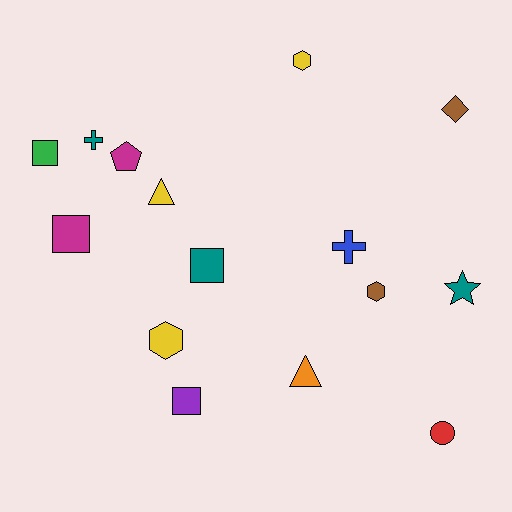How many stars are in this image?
There is 1 star.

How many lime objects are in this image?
There are no lime objects.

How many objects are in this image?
There are 15 objects.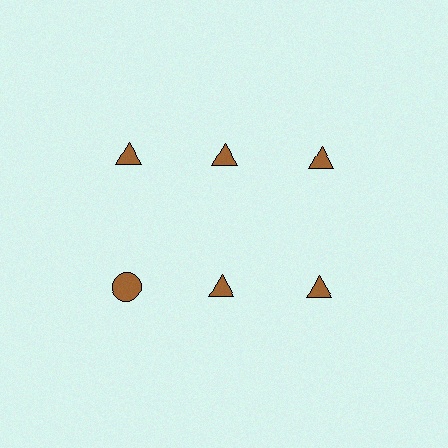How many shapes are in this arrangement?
There are 6 shapes arranged in a grid pattern.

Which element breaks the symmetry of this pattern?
The brown circle in the second row, leftmost column breaks the symmetry. All other shapes are brown triangles.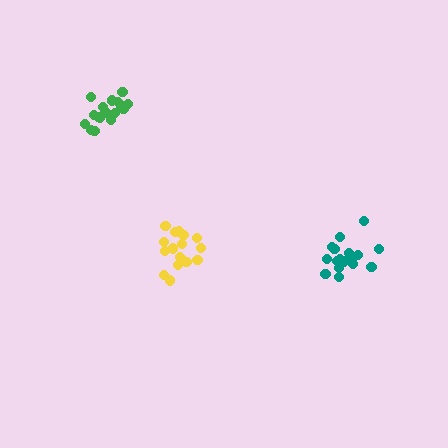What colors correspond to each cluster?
The clusters are colored: teal, yellow, green.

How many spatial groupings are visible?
There are 3 spatial groupings.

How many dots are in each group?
Group 1: 17 dots, Group 2: 17 dots, Group 3: 19 dots (53 total).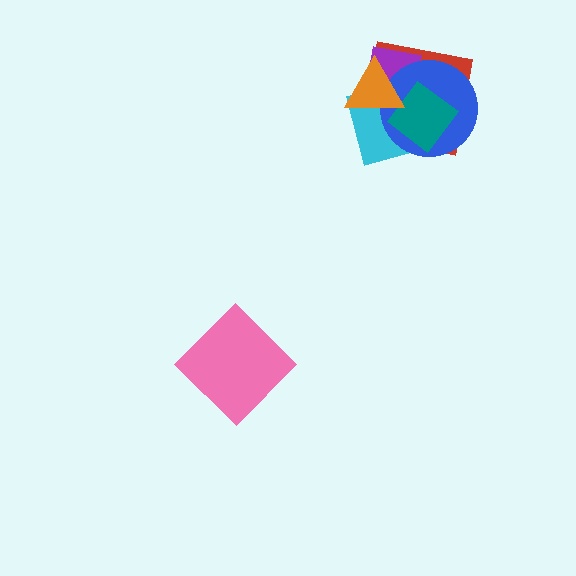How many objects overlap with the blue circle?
5 objects overlap with the blue circle.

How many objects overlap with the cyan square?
5 objects overlap with the cyan square.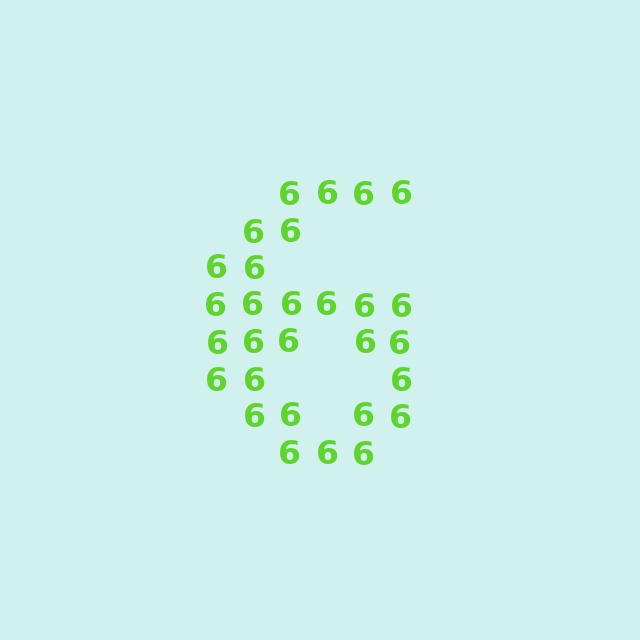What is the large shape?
The large shape is the digit 6.